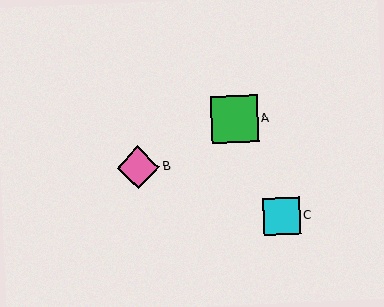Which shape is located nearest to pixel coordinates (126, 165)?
The pink diamond (labeled B) at (138, 167) is nearest to that location.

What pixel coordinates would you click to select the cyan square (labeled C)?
Click at (281, 216) to select the cyan square C.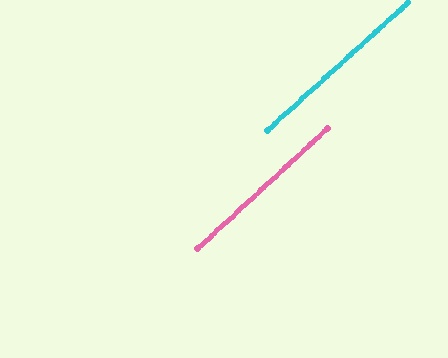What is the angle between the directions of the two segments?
Approximately 1 degree.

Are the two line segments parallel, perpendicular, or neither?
Parallel — their directions differ by only 0.5°.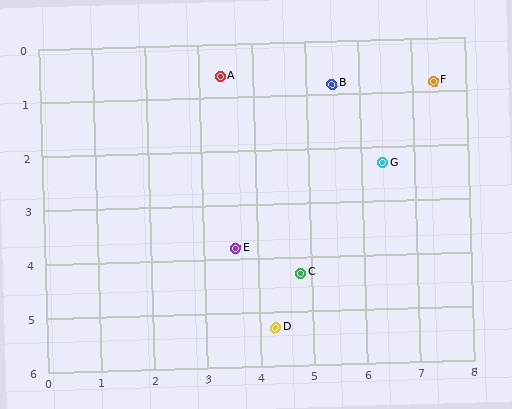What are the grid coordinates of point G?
Point G is at approximately (6.4, 2.3).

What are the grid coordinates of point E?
Point E is at approximately (3.6, 3.8).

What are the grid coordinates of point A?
Point A is at approximately (3.4, 0.6).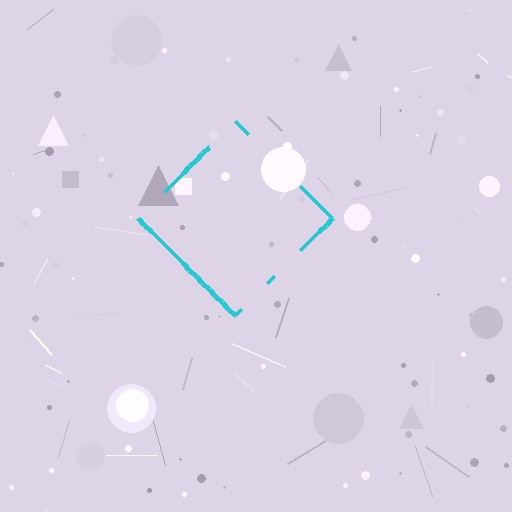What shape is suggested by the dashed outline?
The dashed outline suggests a diamond.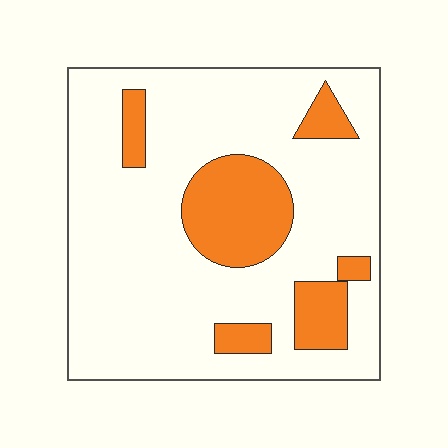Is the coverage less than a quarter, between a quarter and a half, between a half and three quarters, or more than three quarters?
Less than a quarter.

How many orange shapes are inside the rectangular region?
6.